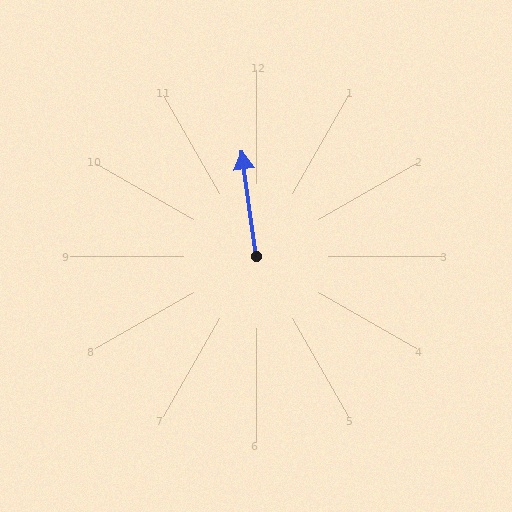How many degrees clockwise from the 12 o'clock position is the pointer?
Approximately 352 degrees.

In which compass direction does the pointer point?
North.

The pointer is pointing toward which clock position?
Roughly 12 o'clock.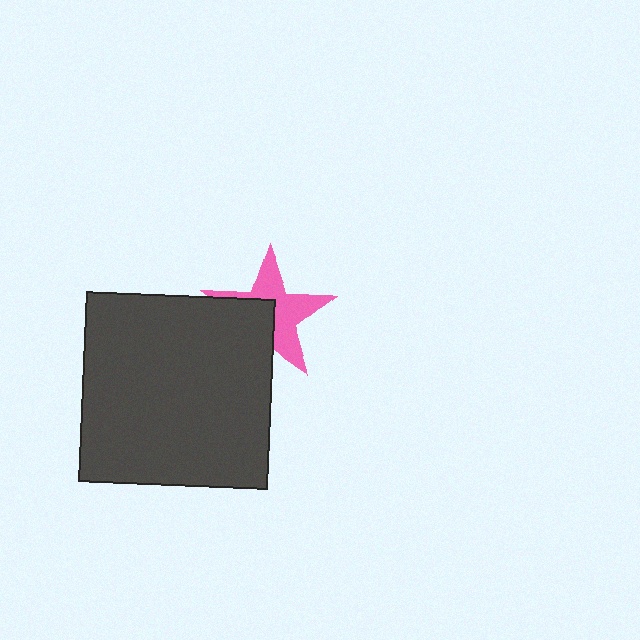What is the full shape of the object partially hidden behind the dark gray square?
The partially hidden object is a pink star.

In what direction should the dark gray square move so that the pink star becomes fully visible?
The dark gray square should move toward the lower-left. That is the shortest direction to clear the overlap and leave the pink star fully visible.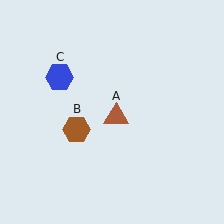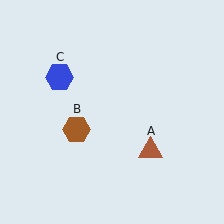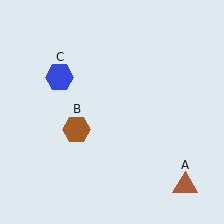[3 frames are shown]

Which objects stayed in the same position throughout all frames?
Brown hexagon (object B) and blue hexagon (object C) remained stationary.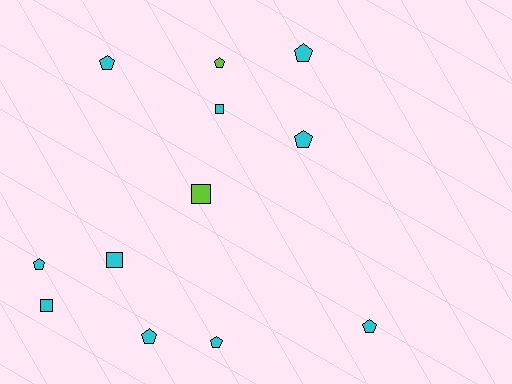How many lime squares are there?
There is 1 lime square.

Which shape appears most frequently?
Pentagon, with 8 objects.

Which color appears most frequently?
Cyan, with 10 objects.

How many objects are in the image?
There are 12 objects.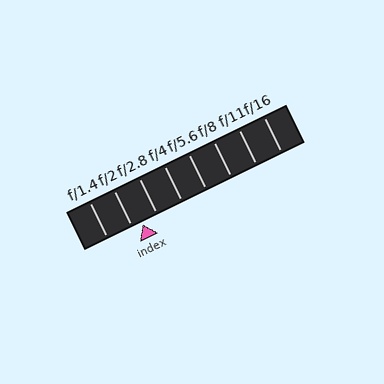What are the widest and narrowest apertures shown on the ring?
The widest aperture shown is f/1.4 and the narrowest is f/16.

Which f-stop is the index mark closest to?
The index mark is closest to f/2.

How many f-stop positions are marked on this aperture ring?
There are 8 f-stop positions marked.